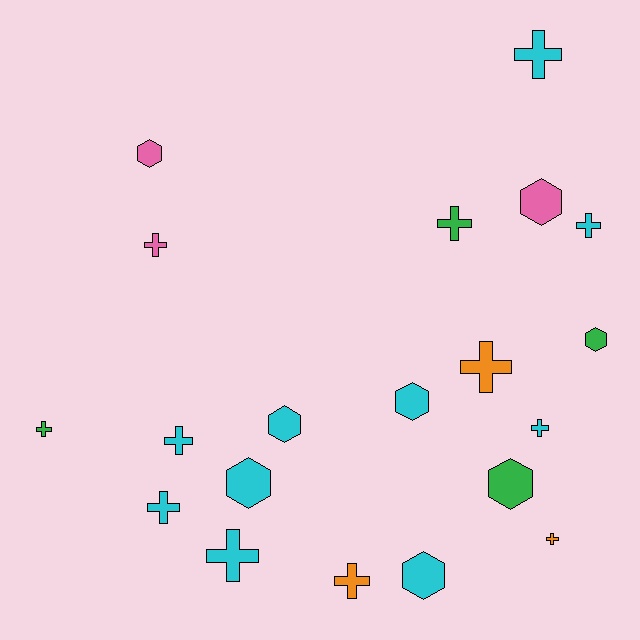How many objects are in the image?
There are 20 objects.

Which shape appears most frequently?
Cross, with 12 objects.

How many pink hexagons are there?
There are 2 pink hexagons.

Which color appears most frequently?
Cyan, with 10 objects.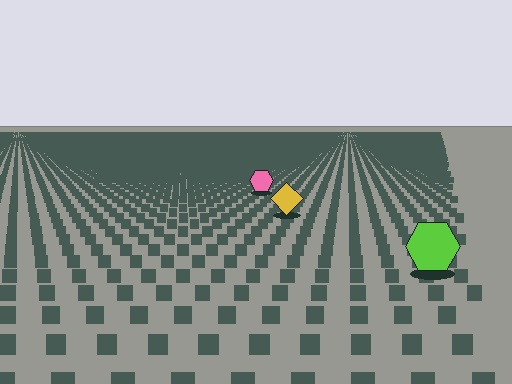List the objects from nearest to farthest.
From nearest to farthest: the lime hexagon, the yellow diamond, the pink hexagon.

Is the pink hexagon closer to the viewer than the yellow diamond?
No. The yellow diamond is closer — you can tell from the texture gradient: the ground texture is coarser near it.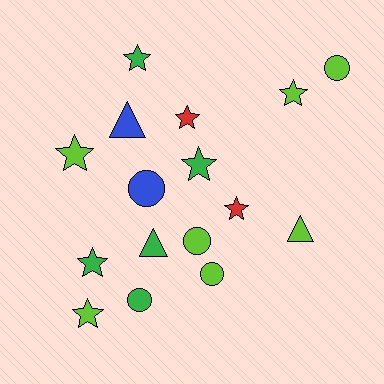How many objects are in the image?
There are 16 objects.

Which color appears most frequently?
Lime, with 7 objects.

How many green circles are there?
There is 1 green circle.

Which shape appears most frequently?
Star, with 8 objects.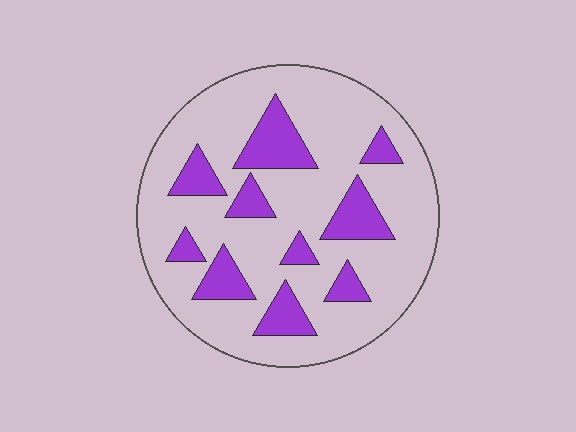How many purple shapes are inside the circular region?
10.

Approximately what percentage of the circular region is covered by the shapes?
Approximately 20%.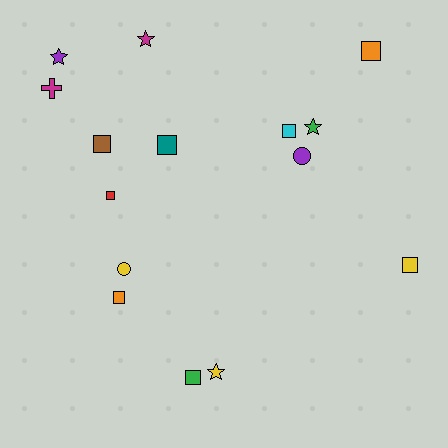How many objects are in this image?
There are 15 objects.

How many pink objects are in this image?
There are no pink objects.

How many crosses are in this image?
There is 1 cross.